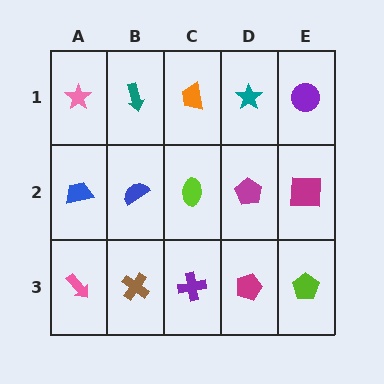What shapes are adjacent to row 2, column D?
A teal star (row 1, column D), a magenta pentagon (row 3, column D), a lime ellipse (row 2, column C), a magenta square (row 2, column E).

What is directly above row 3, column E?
A magenta square.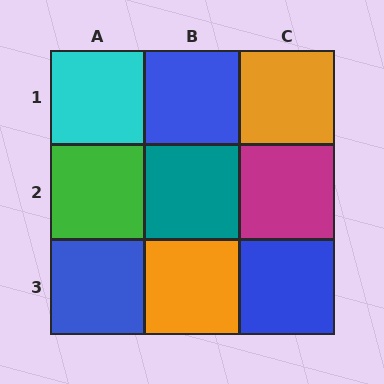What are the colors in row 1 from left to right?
Cyan, blue, orange.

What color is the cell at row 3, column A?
Blue.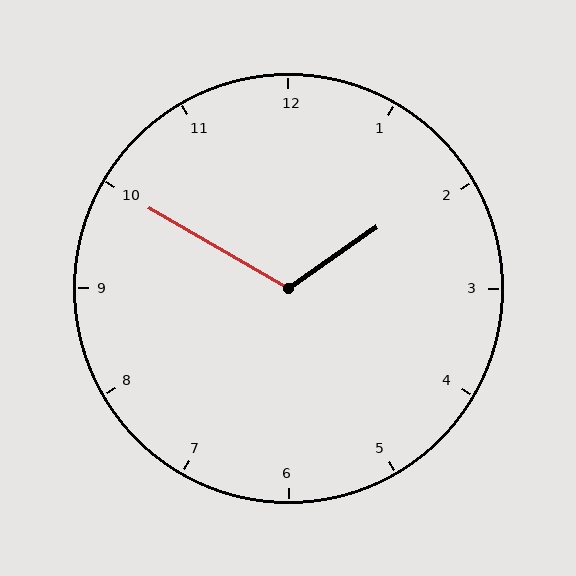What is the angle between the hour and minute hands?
Approximately 115 degrees.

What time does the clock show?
1:50.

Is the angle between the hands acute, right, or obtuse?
It is obtuse.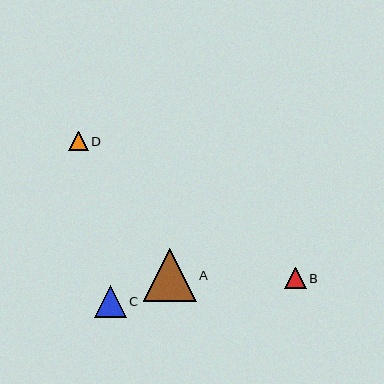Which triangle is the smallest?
Triangle D is the smallest with a size of approximately 19 pixels.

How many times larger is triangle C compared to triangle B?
Triangle C is approximately 1.5 times the size of triangle B.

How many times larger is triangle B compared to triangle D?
Triangle B is approximately 1.1 times the size of triangle D.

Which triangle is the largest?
Triangle A is the largest with a size of approximately 53 pixels.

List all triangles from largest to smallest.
From largest to smallest: A, C, B, D.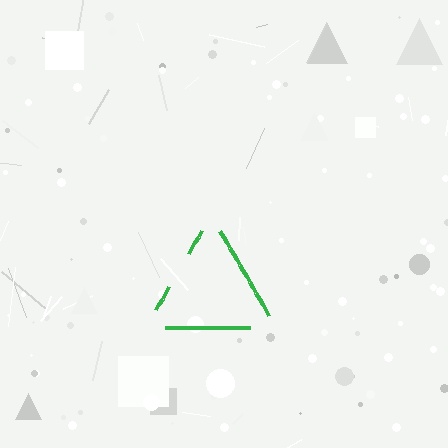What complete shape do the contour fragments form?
The contour fragments form a triangle.